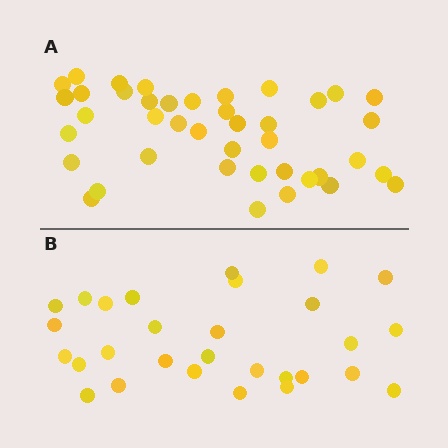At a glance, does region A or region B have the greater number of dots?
Region A (the top region) has more dots.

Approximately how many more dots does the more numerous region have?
Region A has roughly 12 or so more dots than region B.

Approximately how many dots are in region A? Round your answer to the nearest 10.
About 40 dots. (The exact count is 41, which rounds to 40.)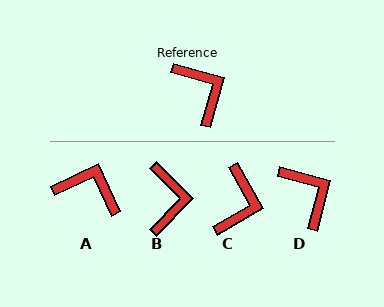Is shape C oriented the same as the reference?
No, it is off by about 45 degrees.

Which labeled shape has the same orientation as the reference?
D.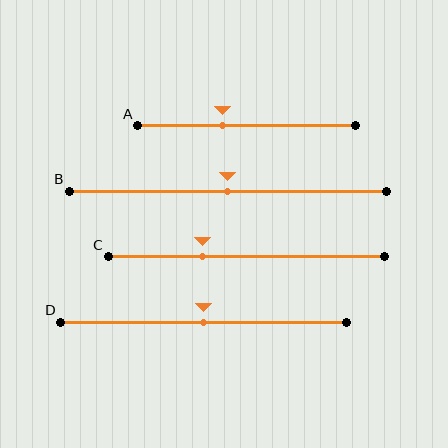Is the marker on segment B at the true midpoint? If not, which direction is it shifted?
Yes, the marker on segment B is at the true midpoint.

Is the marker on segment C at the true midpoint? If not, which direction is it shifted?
No, the marker on segment C is shifted to the left by about 16% of the segment length.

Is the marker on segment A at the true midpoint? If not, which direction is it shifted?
No, the marker on segment A is shifted to the left by about 11% of the segment length.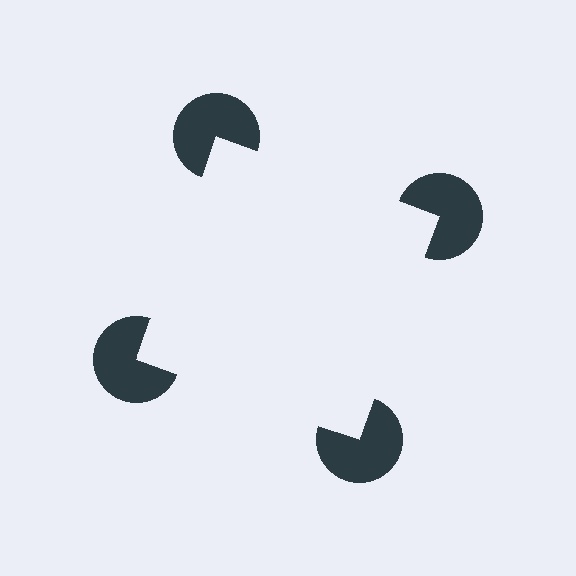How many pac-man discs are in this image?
There are 4 — one at each vertex of the illusory square.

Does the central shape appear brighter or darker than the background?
It typically appears slightly brighter than the background, even though no actual brightness change is drawn.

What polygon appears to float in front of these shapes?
An illusory square — its edges are inferred from the aligned wedge cuts in the pac-man discs, not physically drawn.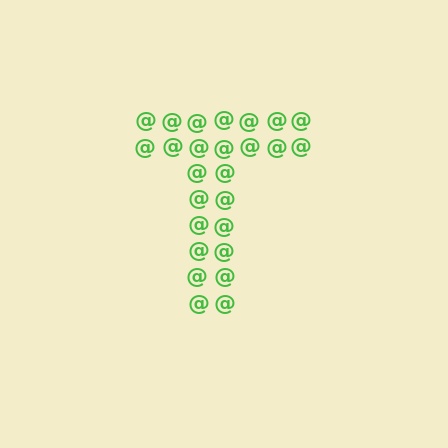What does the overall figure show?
The overall figure shows the letter T.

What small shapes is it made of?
It is made of small at signs.